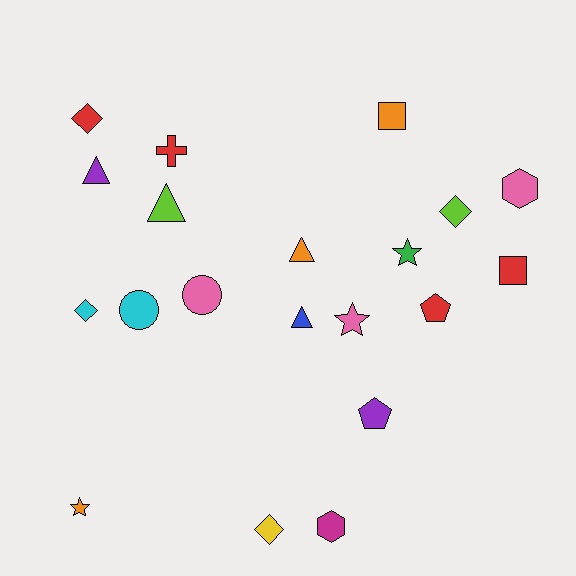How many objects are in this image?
There are 20 objects.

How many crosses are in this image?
There is 1 cross.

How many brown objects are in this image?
There are no brown objects.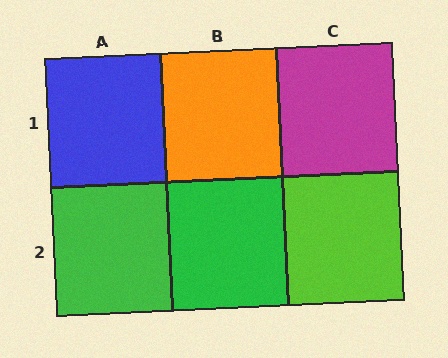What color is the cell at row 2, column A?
Green.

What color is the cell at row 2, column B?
Green.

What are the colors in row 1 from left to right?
Blue, orange, magenta.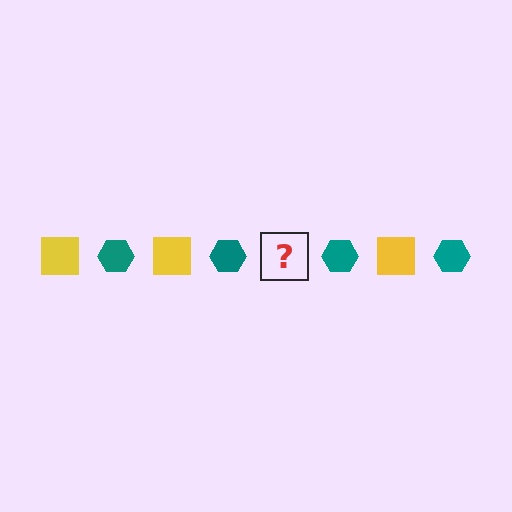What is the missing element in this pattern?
The missing element is a yellow square.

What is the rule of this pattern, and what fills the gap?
The rule is that the pattern alternates between yellow square and teal hexagon. The gap should be filled with a yellow square.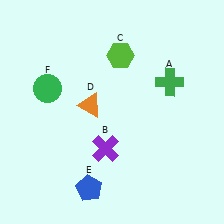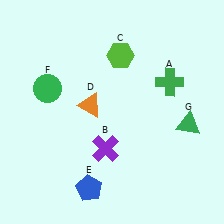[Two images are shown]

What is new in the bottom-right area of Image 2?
A green triangle (G) was added in the bottom-right area of Image 2.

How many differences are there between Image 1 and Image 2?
There is 1 difference between the two images.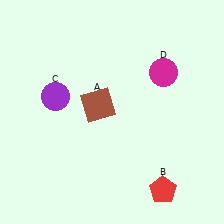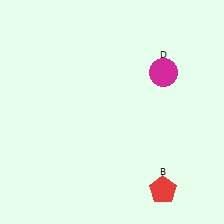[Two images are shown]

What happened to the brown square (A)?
The brown square (A) was removed in Image 2. It was in the top-left area of Image 1.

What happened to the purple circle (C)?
The purple circle (C) was removed in Image 2. It was in the top-left area of Image 1.